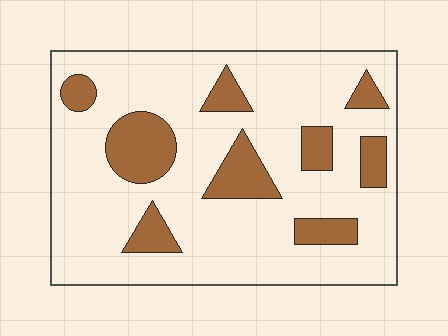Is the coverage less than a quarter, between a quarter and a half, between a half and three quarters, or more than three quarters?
Less than a quarter.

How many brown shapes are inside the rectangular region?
9.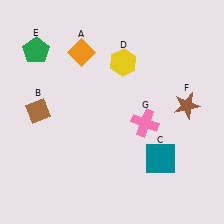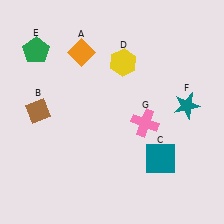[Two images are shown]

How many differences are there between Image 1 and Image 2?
There is 1 difference between the two images.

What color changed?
The star (F) changed from brown in Image 1 to teal in Image 2.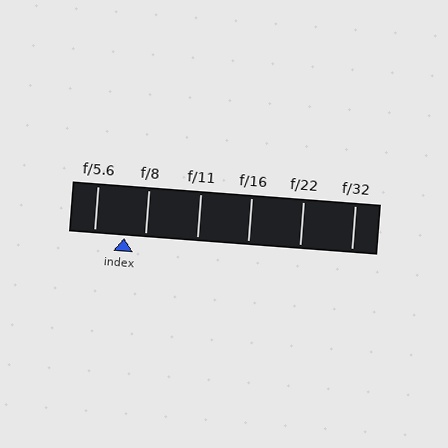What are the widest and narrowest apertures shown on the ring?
The widest aperture shown is f/5.6 and the narrowest is f/32.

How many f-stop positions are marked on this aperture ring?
There are 6 f-stop positions marked.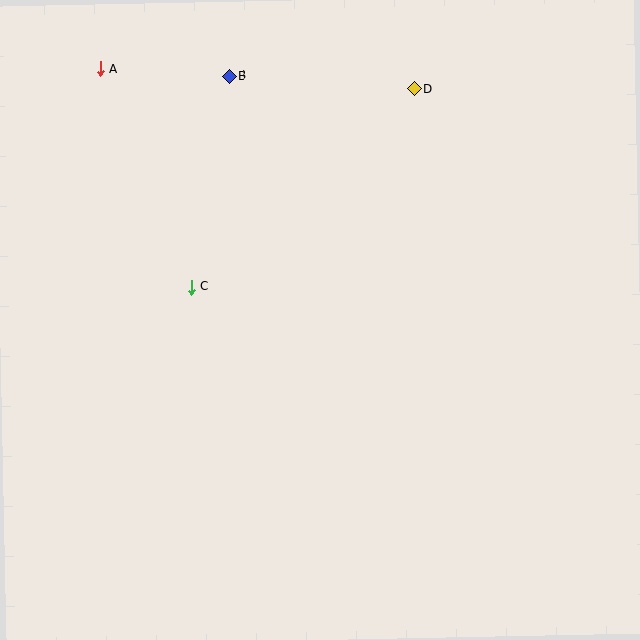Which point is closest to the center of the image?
Point C at (192, 287) is closest to the center.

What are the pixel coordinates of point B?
Point B is at (229, 76).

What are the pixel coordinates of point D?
Point D is at (415, 89).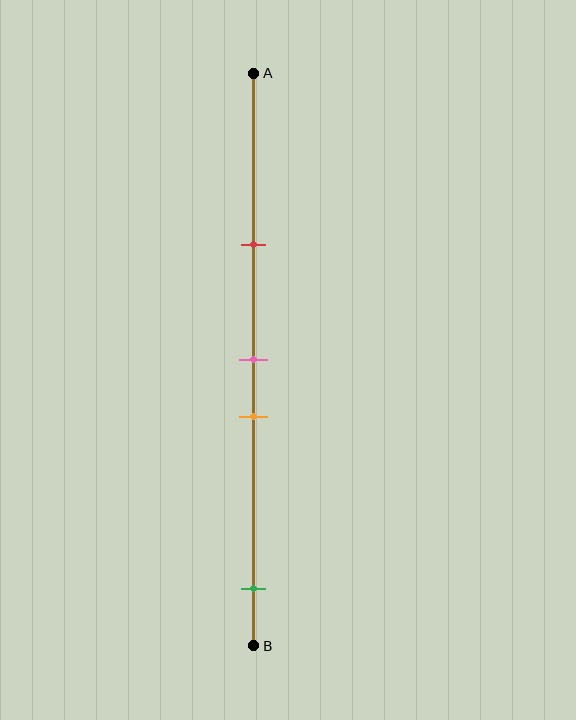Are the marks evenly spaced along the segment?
No, the marks are not evenly spaced.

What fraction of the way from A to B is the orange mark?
The orange mark is approximately 60% (0.6) of the way from A to B.